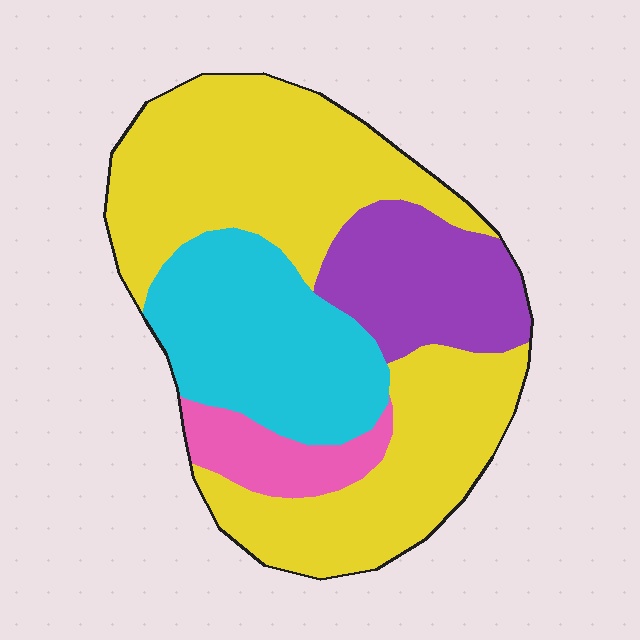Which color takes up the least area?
Pink, at roughly 10%.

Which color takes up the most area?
Yellow, at roughly 55%.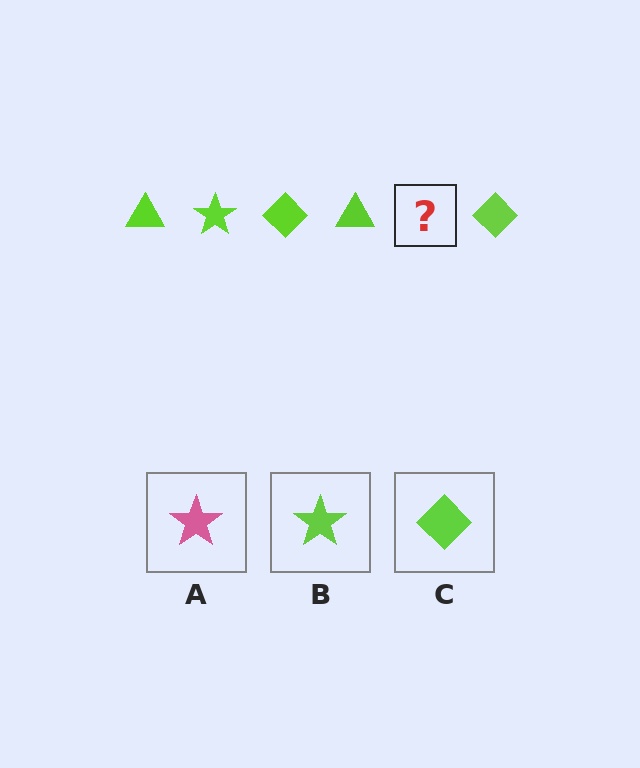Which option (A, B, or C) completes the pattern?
B.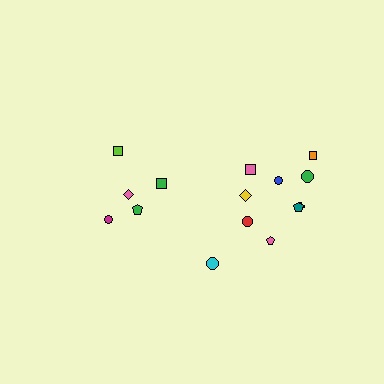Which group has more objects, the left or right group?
The right group.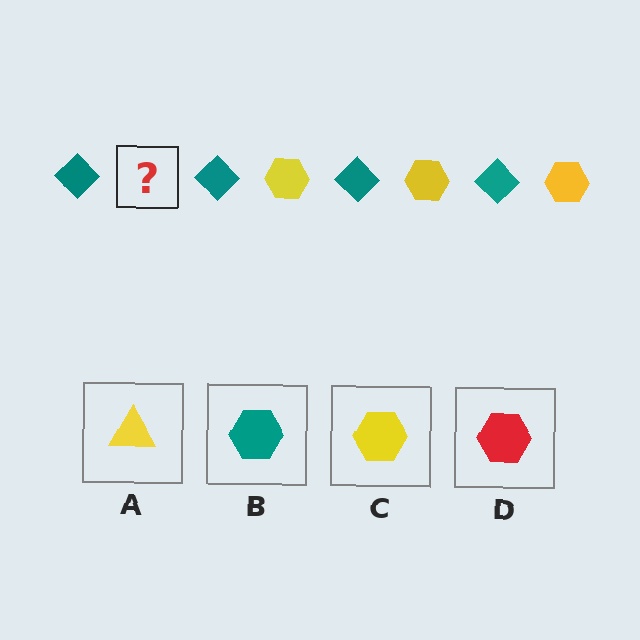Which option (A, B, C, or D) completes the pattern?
C.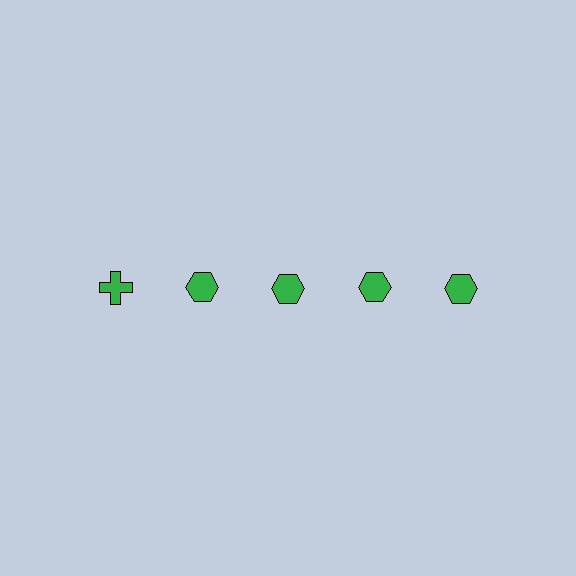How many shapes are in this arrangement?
There are 5 shapes arranged in a grid pattern.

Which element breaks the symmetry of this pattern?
The green cross in the top row, leftmost column breaks the symmetry. All other shapes are green hexagons.